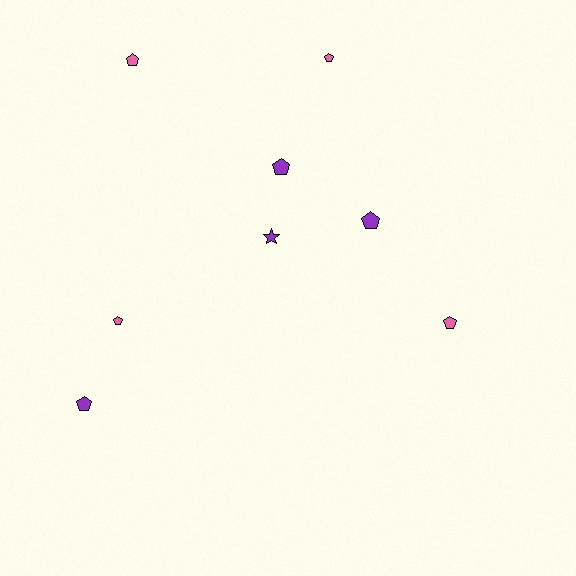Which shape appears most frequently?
Pentagon, with 7 objects.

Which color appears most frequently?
Pink, with 4 objects.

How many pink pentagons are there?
There are 4 pink pentagons.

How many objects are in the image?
There are 8 objects.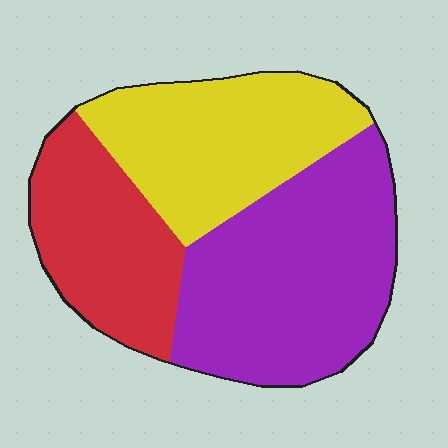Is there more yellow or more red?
Yellow.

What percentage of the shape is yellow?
Yellow covers about 30% of the shape.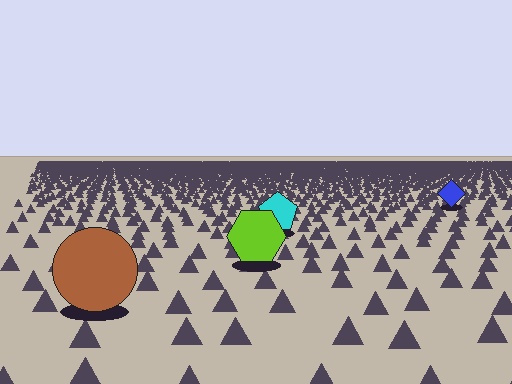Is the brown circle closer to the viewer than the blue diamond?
Yes. The brown circle is closer — you can tell from the texture gradient: the ground texture is coarser near it.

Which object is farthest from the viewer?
The blue diamond is farthest from the viewer. It appears smaller and the ground texture around it is denser.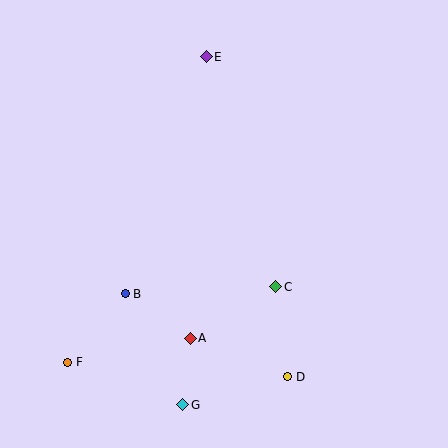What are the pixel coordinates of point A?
Point A is at (190, 338).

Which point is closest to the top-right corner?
Point E is closest to the top-right corner.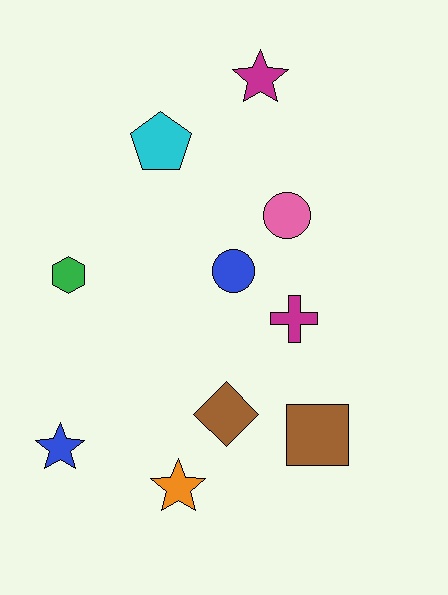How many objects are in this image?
There are 10 objects.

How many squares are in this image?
There is 1 square.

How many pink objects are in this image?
There is 1 pink object.